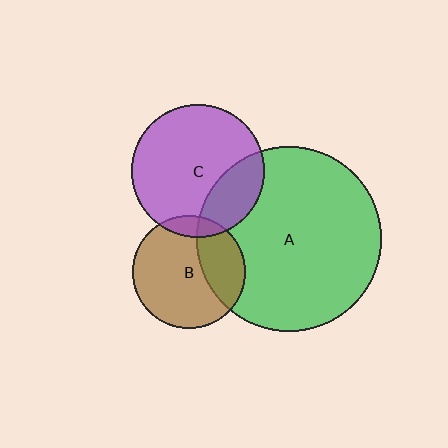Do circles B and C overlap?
Yes.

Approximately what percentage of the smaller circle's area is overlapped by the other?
Approximately 10%.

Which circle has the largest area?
Circle A (green).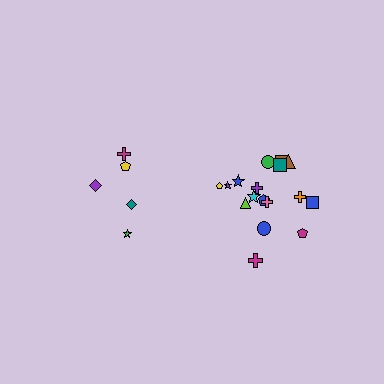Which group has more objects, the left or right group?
The right group.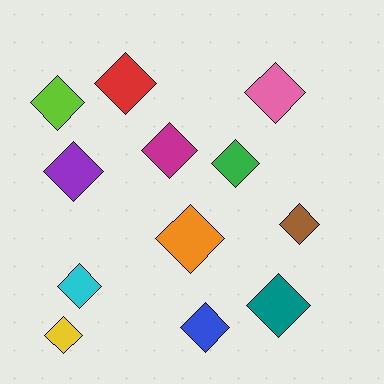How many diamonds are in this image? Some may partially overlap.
There are 12 diamonds.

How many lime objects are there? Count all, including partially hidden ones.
There is 1 lime object.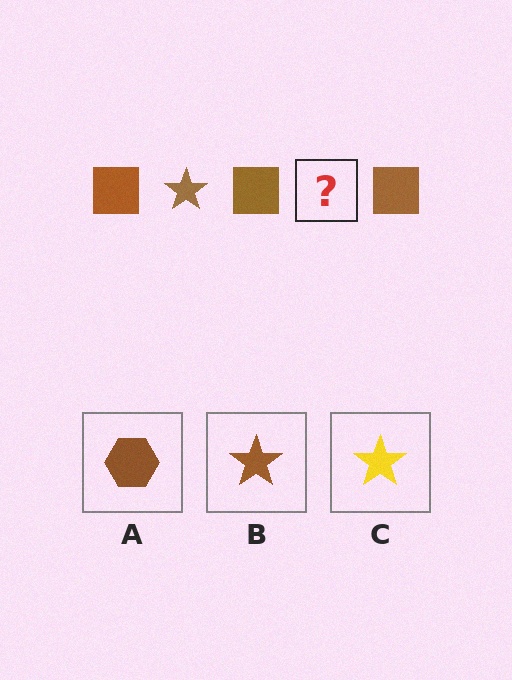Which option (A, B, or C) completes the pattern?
B.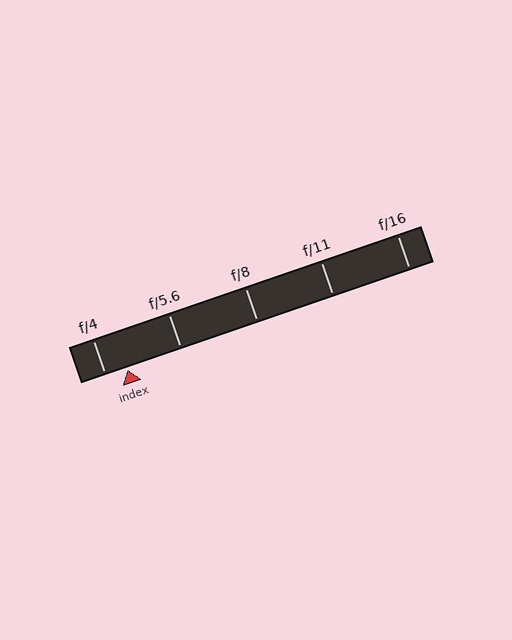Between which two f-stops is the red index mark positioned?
The index mark is between f/4 and f/5.6.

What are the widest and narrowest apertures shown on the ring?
The widest aperture shown is f/4 and the narrowest is f/16.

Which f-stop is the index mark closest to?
The index mark is closest to f/4.